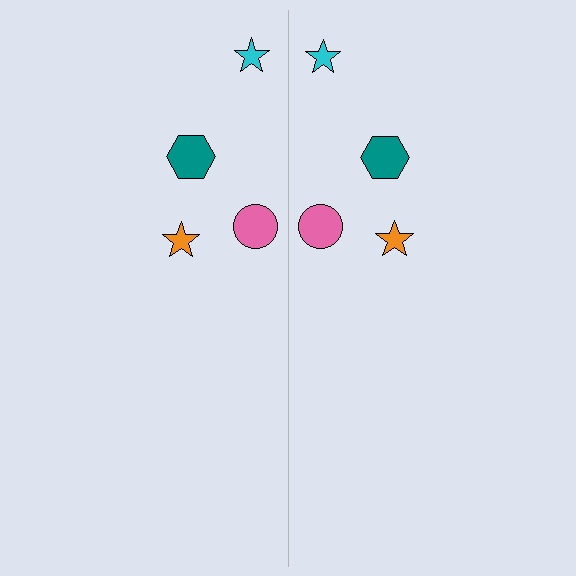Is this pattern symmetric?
Yes, this pattern has bilateral (reflection) symmetry.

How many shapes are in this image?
There are 8 shapes in this image.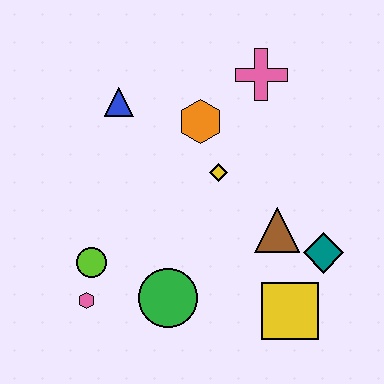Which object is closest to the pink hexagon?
The lime circle is closest to the pink hexagon.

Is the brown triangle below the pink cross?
Yes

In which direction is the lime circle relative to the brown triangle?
The lime circle is to the left of the brown triangle.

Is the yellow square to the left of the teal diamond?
Yes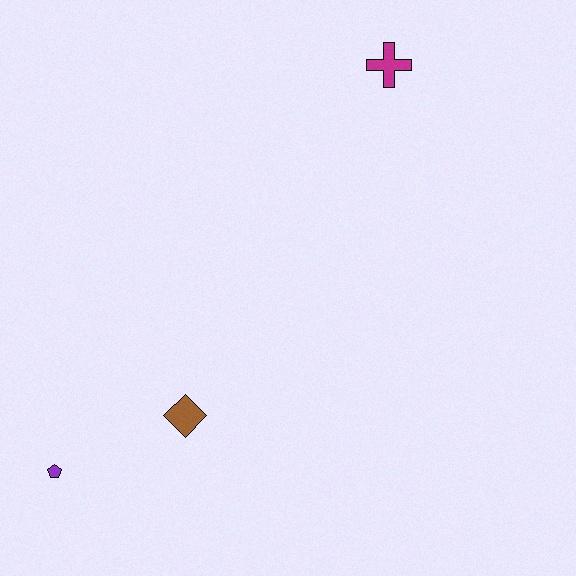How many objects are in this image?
There are 3 objects.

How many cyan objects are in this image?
There are no cyan objects.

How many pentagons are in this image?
There is 1 pentagon.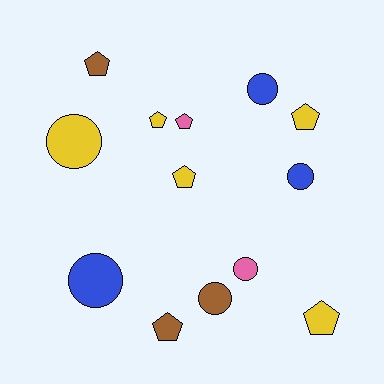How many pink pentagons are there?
There is 1 pink pentagon.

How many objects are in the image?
There are 13 objects.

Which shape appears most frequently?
Pentagon, with 7 objects.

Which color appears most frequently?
Yellow, with 5 objects.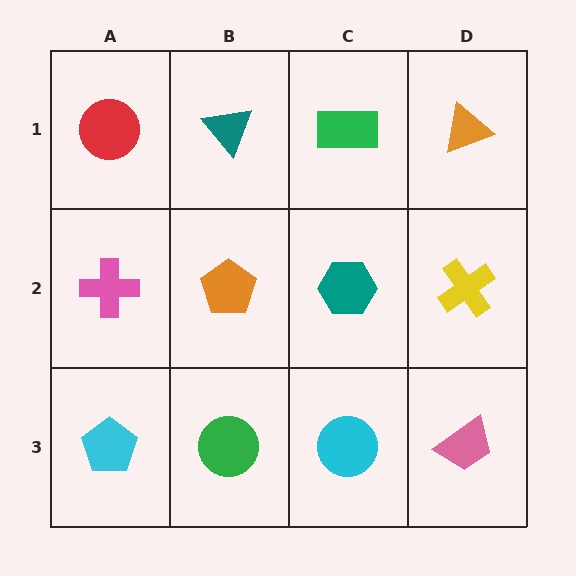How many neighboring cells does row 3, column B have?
3.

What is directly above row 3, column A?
A pink cross.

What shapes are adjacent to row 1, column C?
A teal hexagon (row 2, column C), a teal triangle (row 1, column B), an orange triangle (row 1, column D).